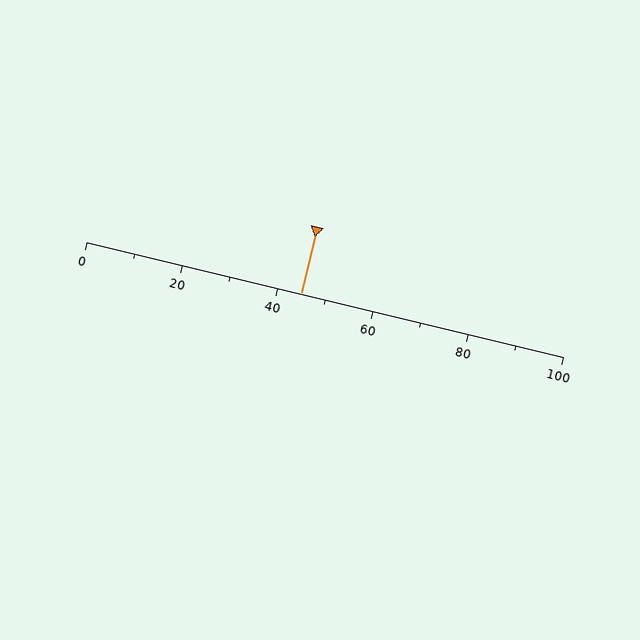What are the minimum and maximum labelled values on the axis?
The axis runs from 0 to 100.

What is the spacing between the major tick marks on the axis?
The major ticks are spaced 20 apart.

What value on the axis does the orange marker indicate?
The marker indicates approximately 45.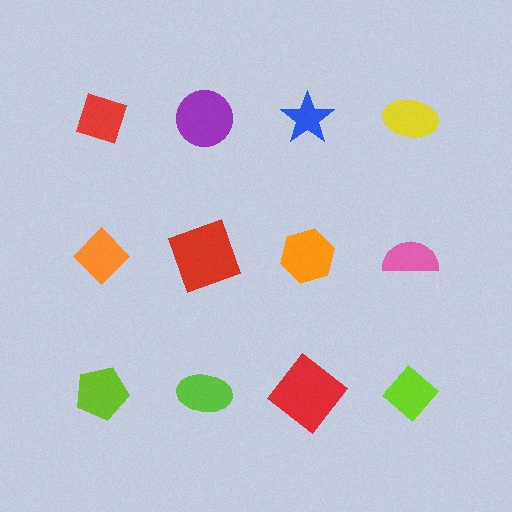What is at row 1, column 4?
A yellow ellipse.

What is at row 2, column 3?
An orange hexagon.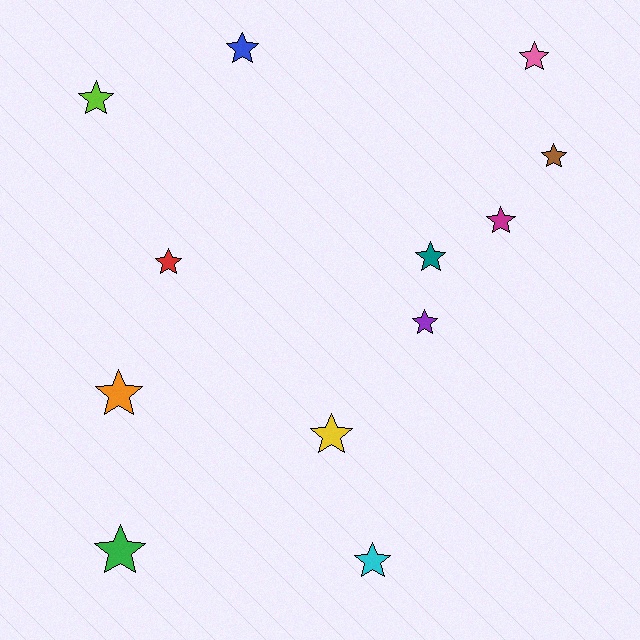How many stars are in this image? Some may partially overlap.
There are 12 stars.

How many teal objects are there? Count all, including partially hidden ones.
There is 1 teal object.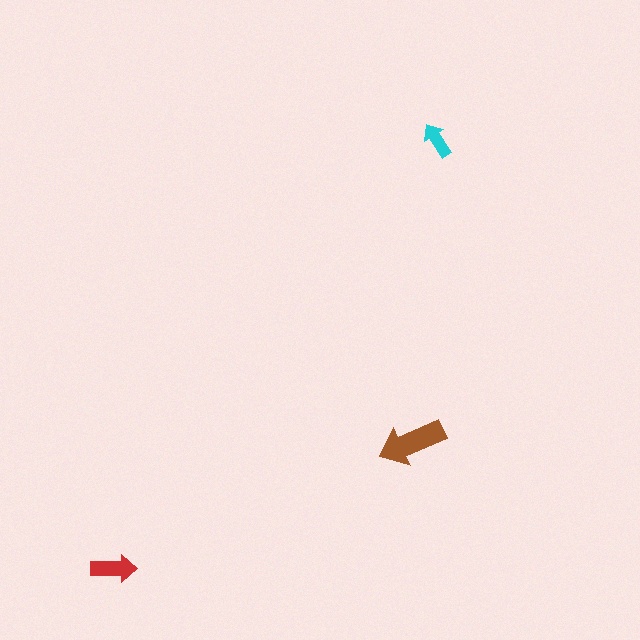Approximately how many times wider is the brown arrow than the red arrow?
About 1.5 times wider.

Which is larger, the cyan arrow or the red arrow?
The red one.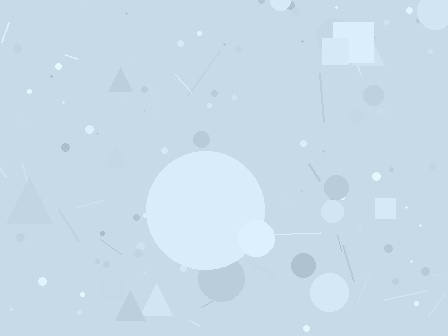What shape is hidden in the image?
A circle is hidden in the image.